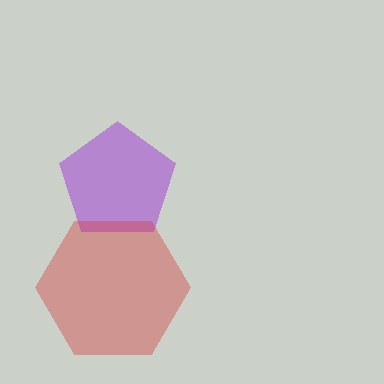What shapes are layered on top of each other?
The layered shapes are: a purple pentagon, a red hexagon.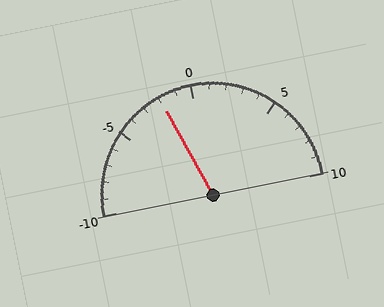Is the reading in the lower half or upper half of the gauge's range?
The reading is in the lower half of the range (-10 to 10).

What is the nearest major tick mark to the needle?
The nearest major tick mark is 0.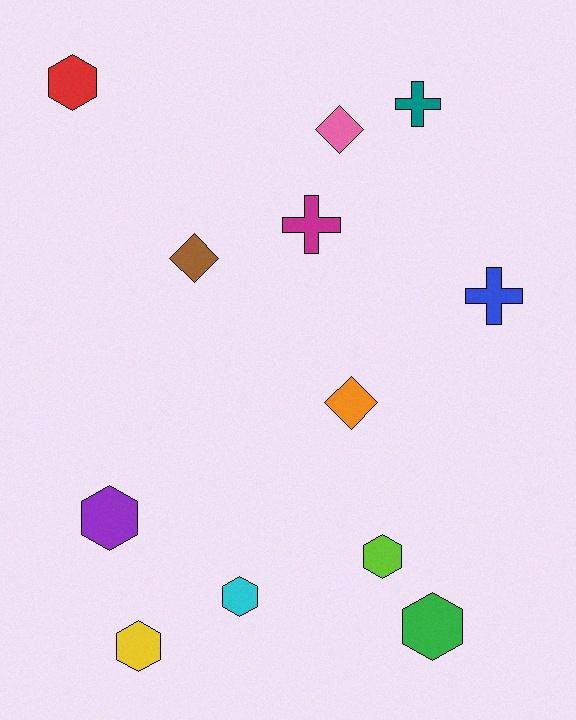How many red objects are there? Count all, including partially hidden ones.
There is 1 red object.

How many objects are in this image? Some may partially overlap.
There are 12 objects.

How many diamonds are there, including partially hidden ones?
There are 3 diamonds.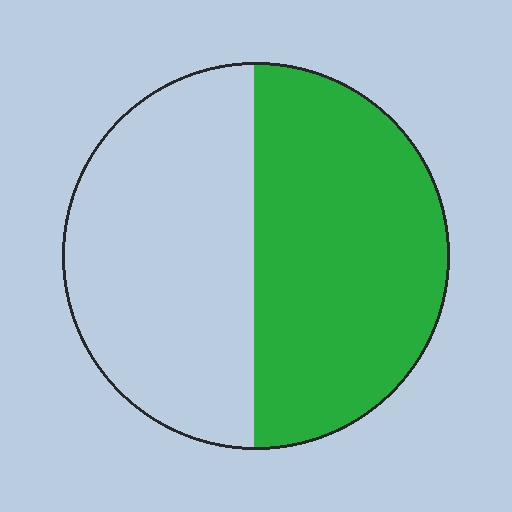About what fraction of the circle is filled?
About one half (1/2).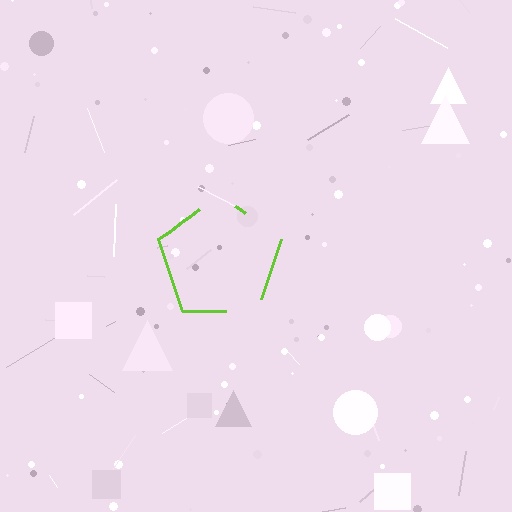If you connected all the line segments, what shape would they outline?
They would outline a pentagon.